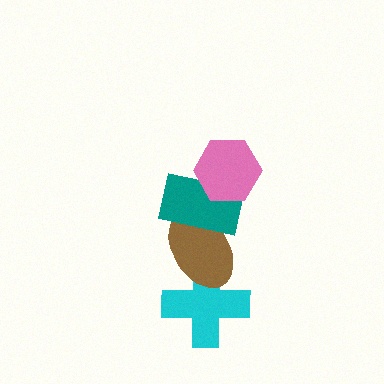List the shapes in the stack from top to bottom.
From top to bottom: the pink hexagon, the teal rectangle, the brown ellipse, the cyan cross.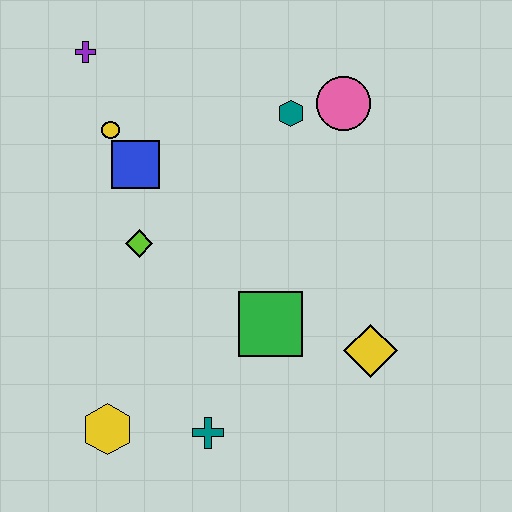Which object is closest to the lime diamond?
The blue square is closest to the lime diamond.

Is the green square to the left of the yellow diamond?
Yes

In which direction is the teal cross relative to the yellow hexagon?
The teal cross is to the right of the yellow hexagon.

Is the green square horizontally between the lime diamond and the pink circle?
Yes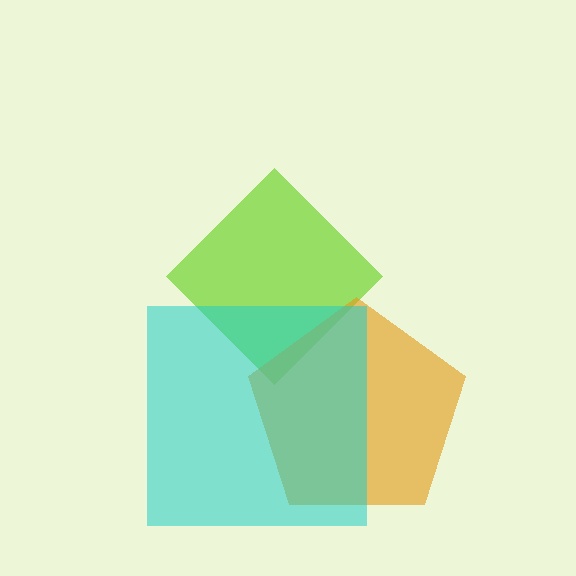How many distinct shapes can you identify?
There are 3 distinct shapes: a lime diamond, an orange pentagon, a cyan square.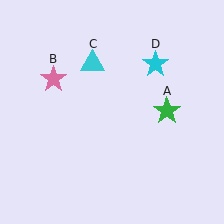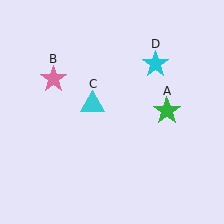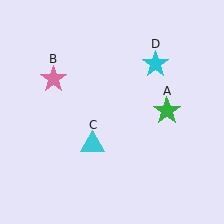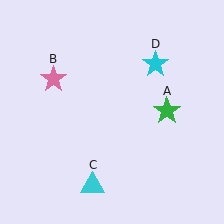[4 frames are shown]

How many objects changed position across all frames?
1 object changed position: cyan triangle (object C).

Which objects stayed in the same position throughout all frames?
Green star (object A) and pink star (object B) and cyan star (object D) remained stationary.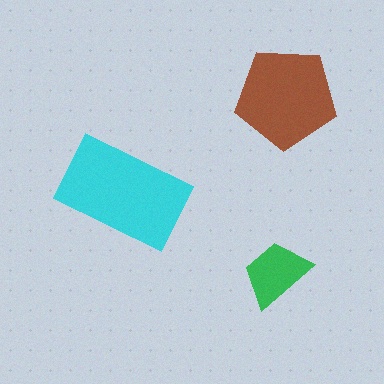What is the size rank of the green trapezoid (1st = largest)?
3rd.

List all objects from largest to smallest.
The cyan rectangle, the brown pentagon, the green trapezoid.